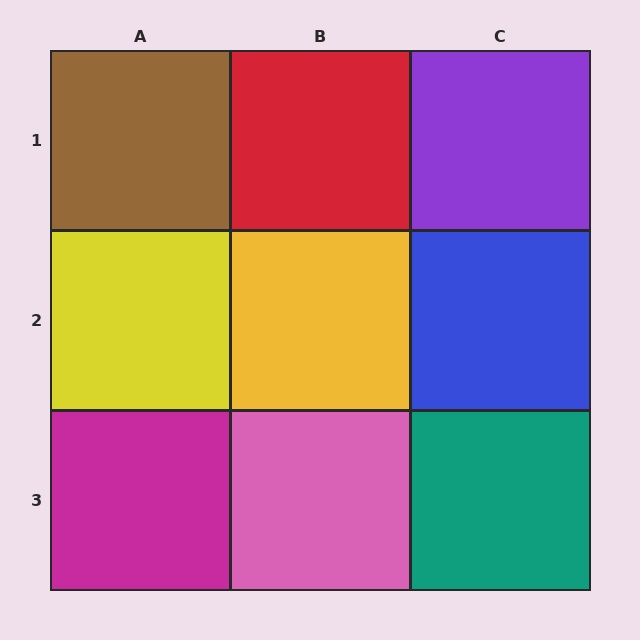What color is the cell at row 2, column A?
Yellow.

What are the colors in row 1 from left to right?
Brown, red, purple.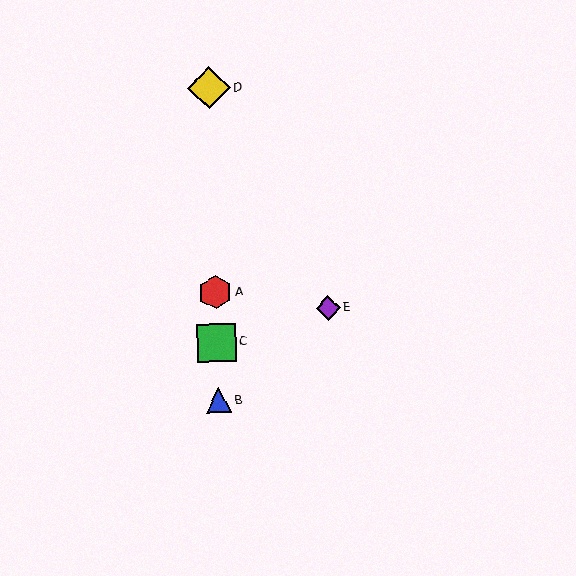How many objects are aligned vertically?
4 objects (A, B, C, D) are aligned vertically.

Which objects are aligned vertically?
Objects A, B, C, D are aligned vertically.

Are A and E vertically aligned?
No, A is at x≈215 and E is at x≈328.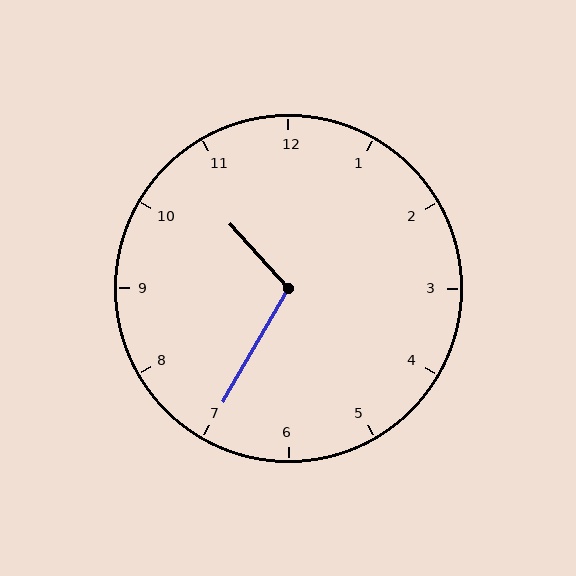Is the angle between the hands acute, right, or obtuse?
It is obtuse.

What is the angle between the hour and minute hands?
Approximately 108 degrees.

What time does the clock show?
10:35.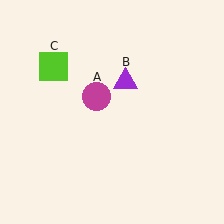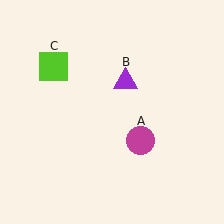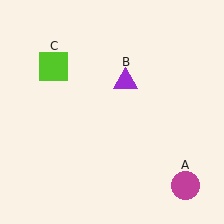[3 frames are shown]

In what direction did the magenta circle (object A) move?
The magenta circle (object A) moved down and to the right.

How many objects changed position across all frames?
1 object changed position: magenta circle (object A).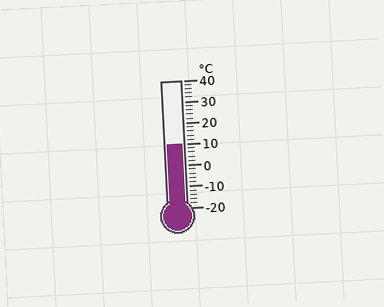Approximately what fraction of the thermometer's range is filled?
The thermometer is filled to approximately 50% of its range.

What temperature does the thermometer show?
The thermometer shows approximately 10°C.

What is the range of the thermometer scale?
The thermometer scale ranges from -20°C to 40°C.